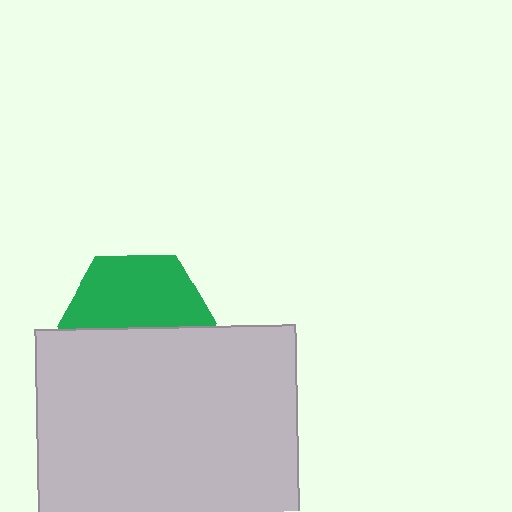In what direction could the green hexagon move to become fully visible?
The green hexagon could move up. That would shift it out from behind the light gray rectangle entirely.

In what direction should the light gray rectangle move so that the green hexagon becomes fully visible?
The light gray rectangle should move down. That is the shortest direction to clear the overlap and leave the green hexagon fully visible.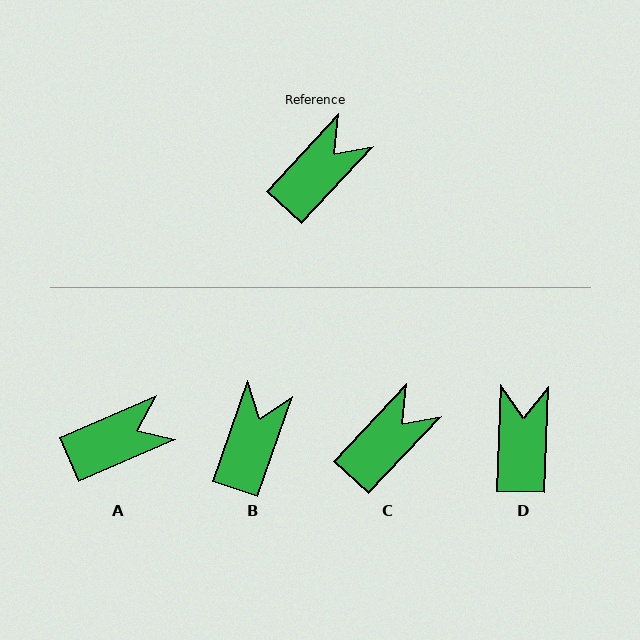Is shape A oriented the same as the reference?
No, it is off by about 24 degrees.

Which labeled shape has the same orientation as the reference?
C.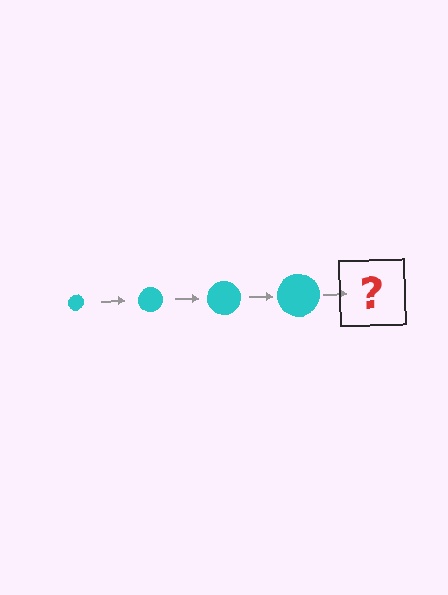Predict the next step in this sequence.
The next step is a cyan circle, larger than the previous one.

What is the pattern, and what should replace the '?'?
The pattern is that the circle gets progressively larger each step. The '?' should be a cyan circle, larger than the previous one.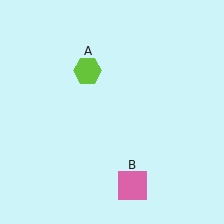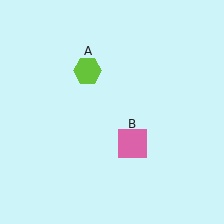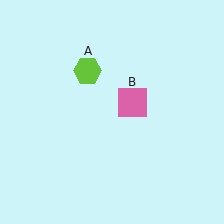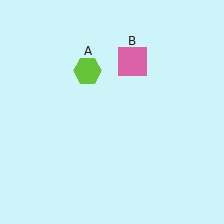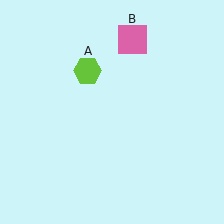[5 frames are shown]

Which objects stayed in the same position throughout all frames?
Lime hexagon (object A) remained stationary.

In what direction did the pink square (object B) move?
The pink square (object B) moved up.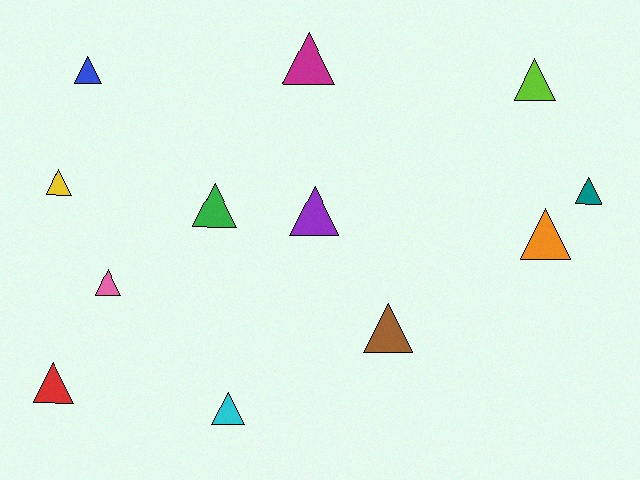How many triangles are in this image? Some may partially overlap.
There are 12 triangles.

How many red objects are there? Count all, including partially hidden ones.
There is 1 red object.